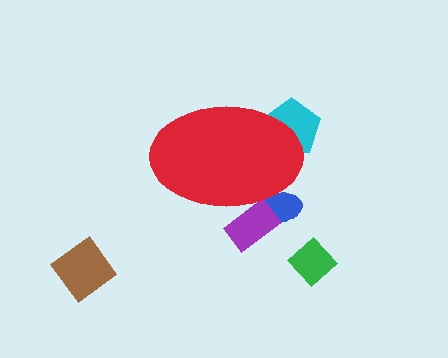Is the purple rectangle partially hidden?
Yes, the purple rectangle is partially hidden behind the red ellipse.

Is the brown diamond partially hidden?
No, the brown diamond is fully visible.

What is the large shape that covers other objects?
A red ellipse.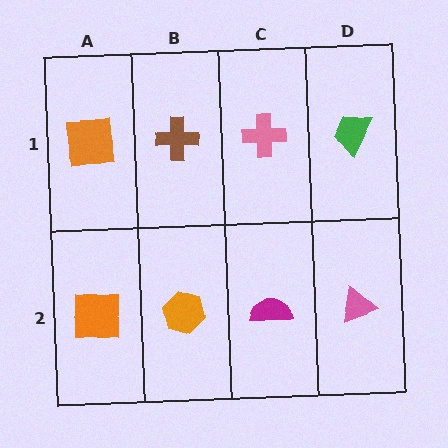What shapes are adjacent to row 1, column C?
A magenta semicircle (row 2, column C), a brown cross (row 1, column B), a green trapezoid (row 1, column D).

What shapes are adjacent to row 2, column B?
A brown cross (row 1, column B), an orange square (row 2, column A), a magenta semicircle (row 2, column C).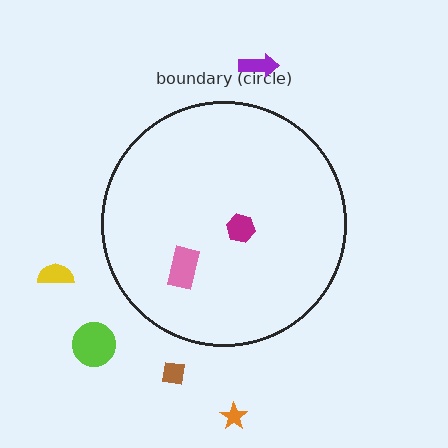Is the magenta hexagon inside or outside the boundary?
Inside.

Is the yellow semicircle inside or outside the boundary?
Outside.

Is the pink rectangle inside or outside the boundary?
Inside.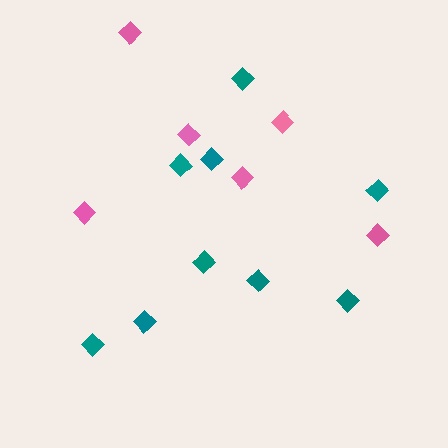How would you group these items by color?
There are 2 groups: one group of teal diamonds (9) and one group of pink diamonds (6).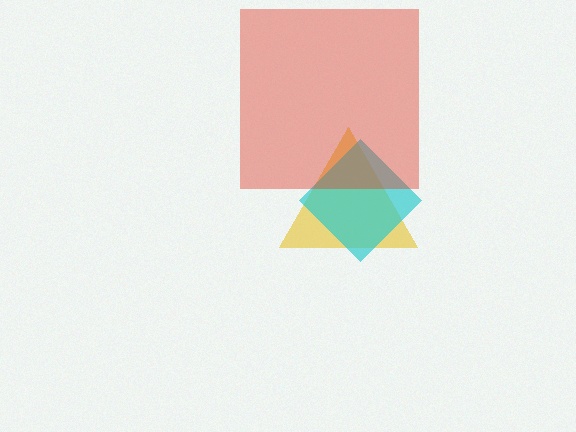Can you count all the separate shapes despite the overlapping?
Yes, there are 3 separate shapes.